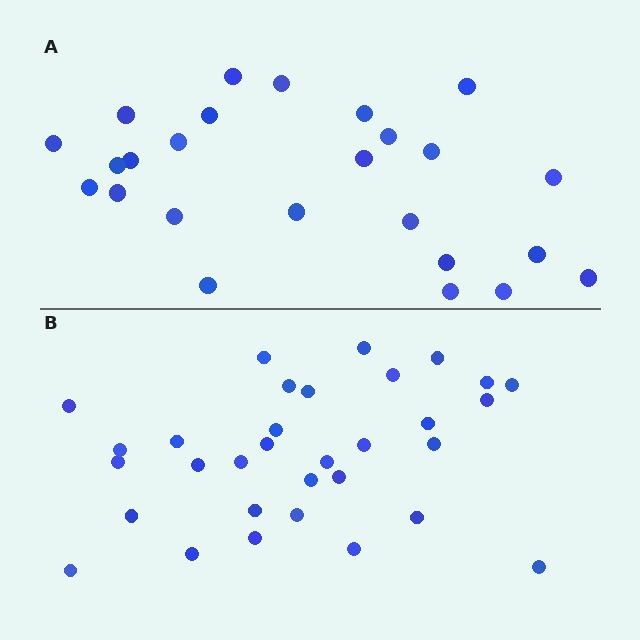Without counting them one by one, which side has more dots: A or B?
Region B (the bottom region) has more dots.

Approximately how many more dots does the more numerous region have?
Region B has roughly 8 or so more dots than region A.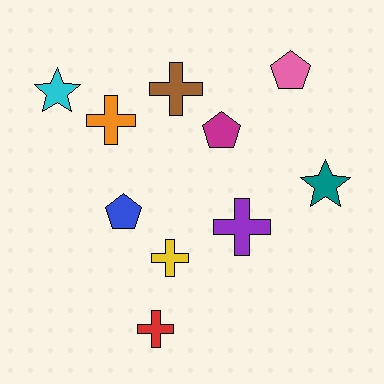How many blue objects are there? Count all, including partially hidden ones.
There is 1 blue object.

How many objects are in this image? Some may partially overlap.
There are 10 objects.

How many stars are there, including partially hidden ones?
There are 2 stars.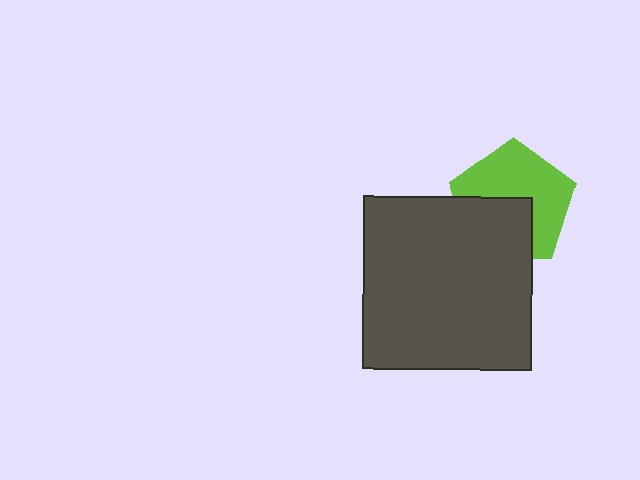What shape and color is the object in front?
The object in front is a dark gray rectangle.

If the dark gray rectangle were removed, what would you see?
You would see the complete lime pentagon.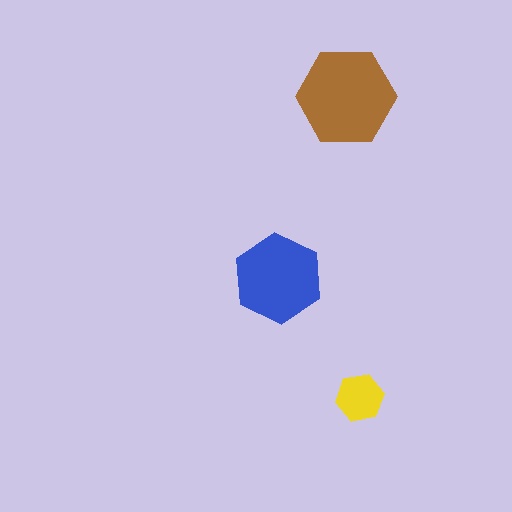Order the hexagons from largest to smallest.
the brown one, the blue one, the yellow one.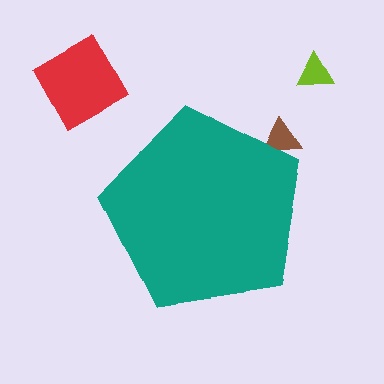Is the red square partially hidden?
No, the red square is fully visible.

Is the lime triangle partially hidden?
No, the lime triangle is fully visible.